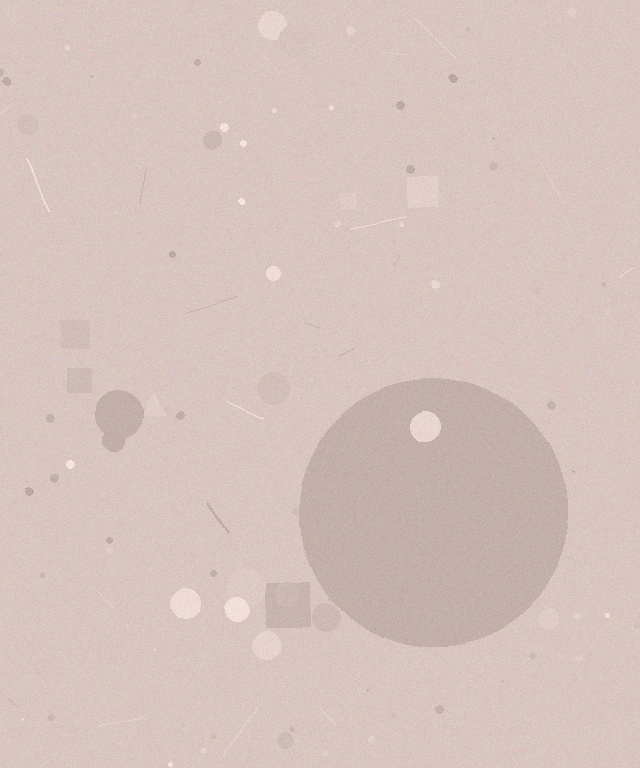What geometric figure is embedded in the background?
A circle is embedded in the background.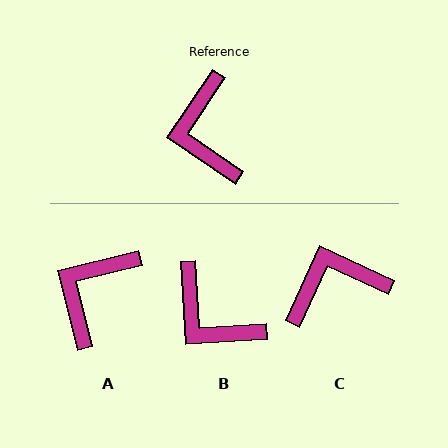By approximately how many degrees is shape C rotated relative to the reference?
Approximately 81 degrees clockwise.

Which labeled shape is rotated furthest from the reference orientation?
C, about 81 degrees away.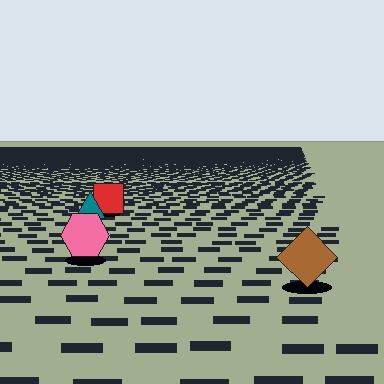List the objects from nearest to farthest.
From nearest to farthest: the brown diamond, the pink hexagon, the teal triangle, the red square.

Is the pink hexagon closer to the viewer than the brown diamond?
No. The brown diamond is closer — you can tell from the texture gradient: the ground texture is coarser near it.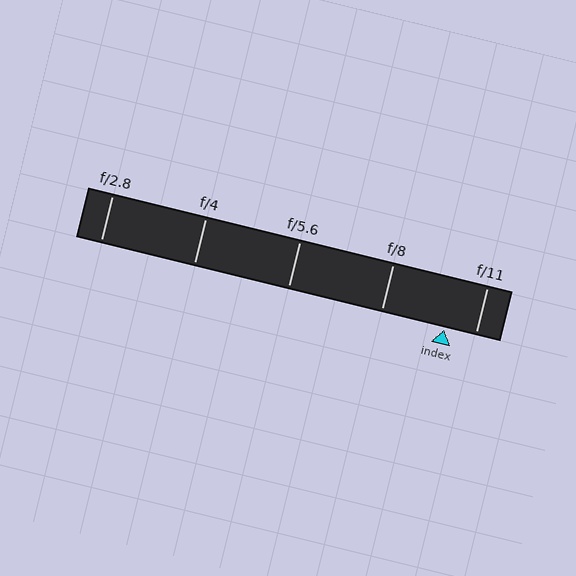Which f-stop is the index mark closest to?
The index mark is closest to f/11.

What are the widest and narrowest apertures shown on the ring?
The widest aperture shown is f/2.8 and the narrowest is f/11.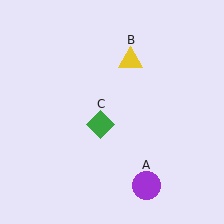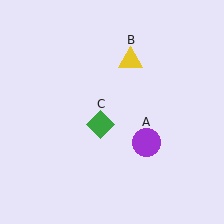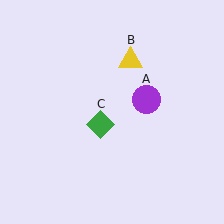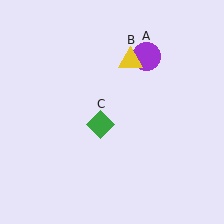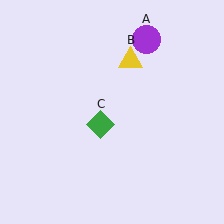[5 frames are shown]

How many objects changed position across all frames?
1 object changed position: purple circle (object A).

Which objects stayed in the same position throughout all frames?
Yellow triangle (object B) and green diamond (object C) remained stationary.